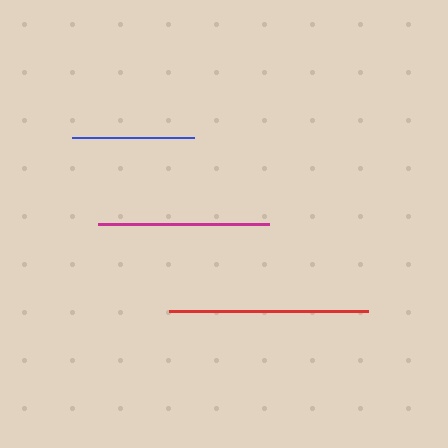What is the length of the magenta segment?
The magenta segment is approximately 172 pixels long.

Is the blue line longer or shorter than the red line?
The red line is longer than the blue line.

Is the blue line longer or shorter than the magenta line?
The magenta line is longer than the blue line.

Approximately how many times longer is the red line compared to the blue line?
The red line is approximately 1.6 times the length of the blue line.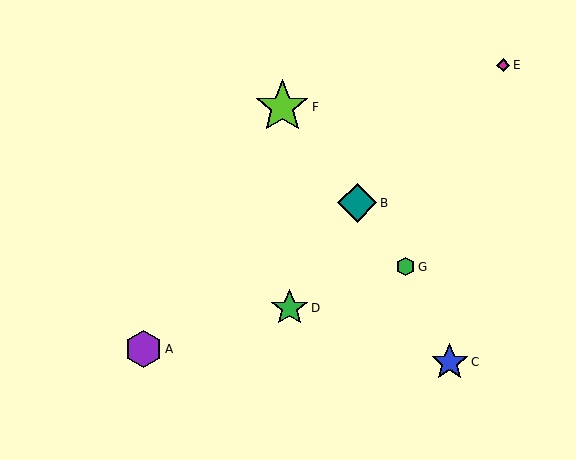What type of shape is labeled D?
Shape D is a green star.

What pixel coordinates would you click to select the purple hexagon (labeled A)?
Click at (144, 349) to select the purple hexagon A.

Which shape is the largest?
The lime star (labeled F) is the largest.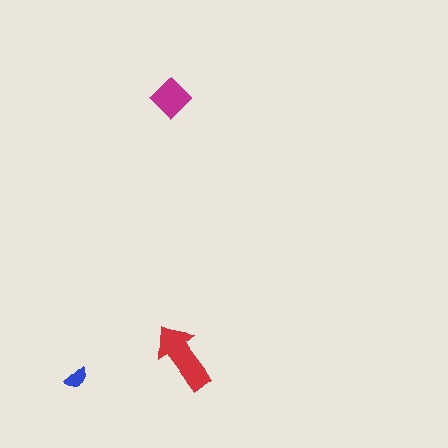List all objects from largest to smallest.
The red arrow, the magenta diamond, the blue semicircle.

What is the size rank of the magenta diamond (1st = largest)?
2nd.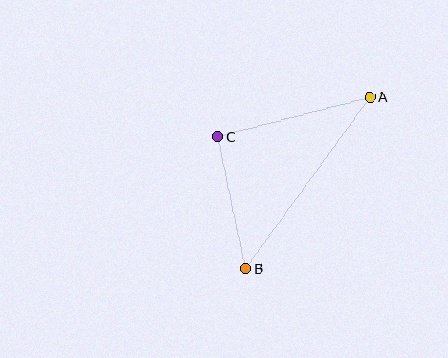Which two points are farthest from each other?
Points A and B are farthest from each other.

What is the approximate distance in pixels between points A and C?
The distance between A and C is approximately 157 pixels.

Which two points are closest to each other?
Points B and C are closest to each other.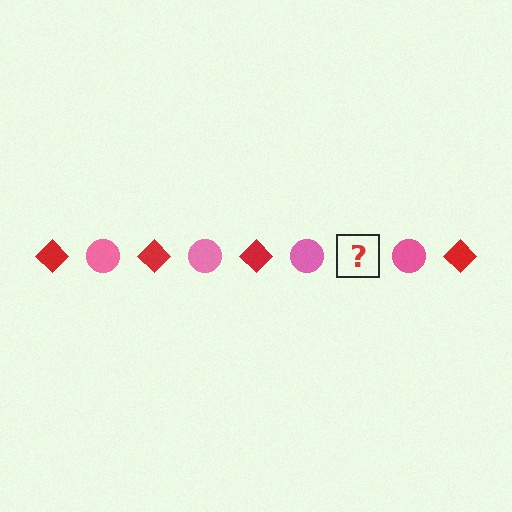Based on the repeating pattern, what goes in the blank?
The blank should be a red diamond.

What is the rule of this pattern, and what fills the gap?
The rule is that the pattern alternates between red diamond and pink circle. The gap should be filled with a red diamond.